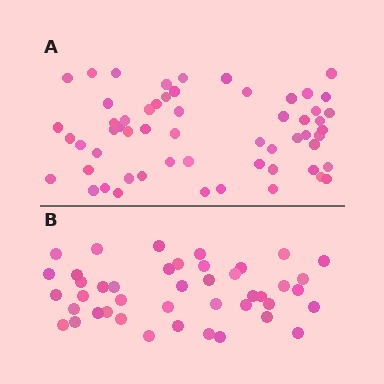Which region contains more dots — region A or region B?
Region A (the top region) has more dots.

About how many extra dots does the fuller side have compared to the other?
Region A has approximately 15 more dots than region B.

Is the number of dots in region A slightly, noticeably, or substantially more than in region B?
Region A has noticeably more, but not dramatically so. The ratio is roughly 1.3 to 1.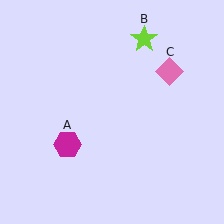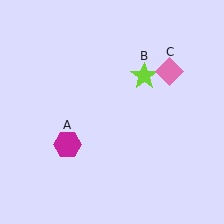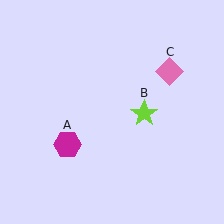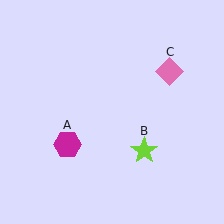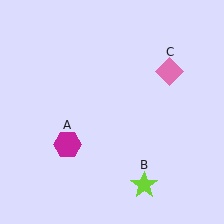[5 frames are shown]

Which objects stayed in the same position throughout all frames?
Magenta hexagon (object A) and pink diamond (object C) remained stationary.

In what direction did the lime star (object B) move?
The lime star (object B) moved down.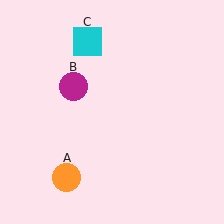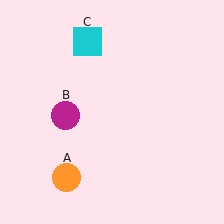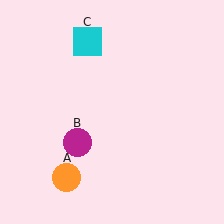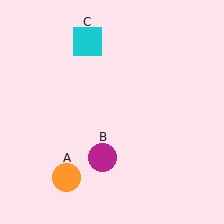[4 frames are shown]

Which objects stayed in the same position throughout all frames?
Orange circle (object A) and cyan square (object C) remained stationary.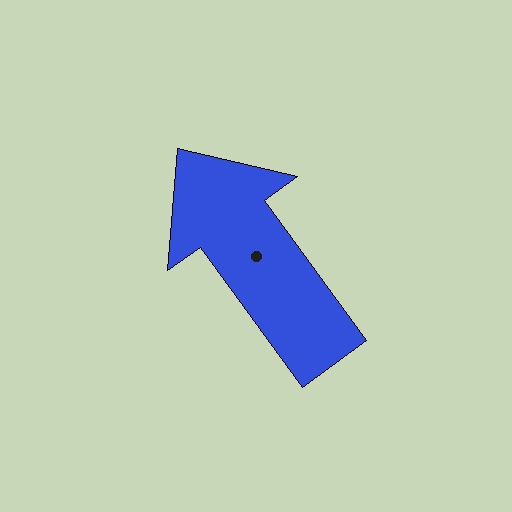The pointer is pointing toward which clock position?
Roughly 11 o'clock.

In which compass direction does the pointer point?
Northwest.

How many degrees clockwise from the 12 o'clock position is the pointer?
Approximately 324 degrees.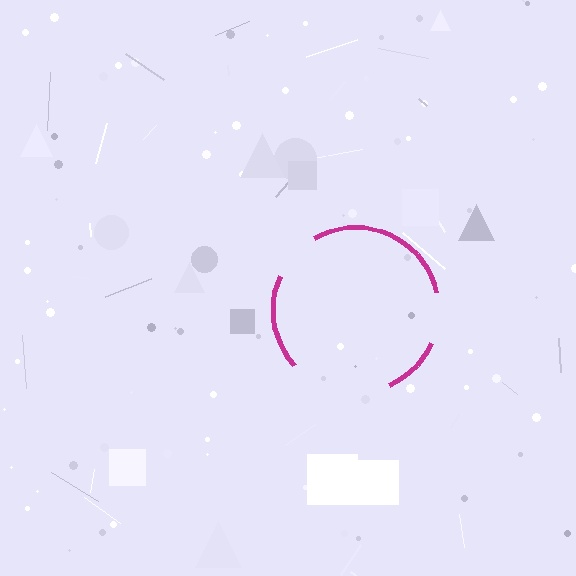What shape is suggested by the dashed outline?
The dashed outline suggests a circle.